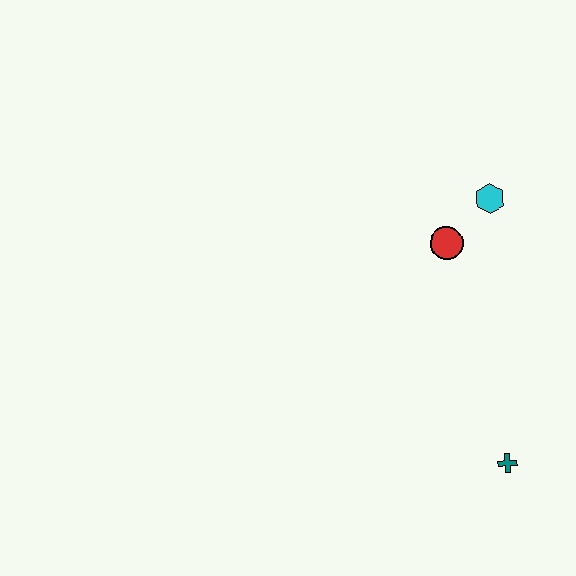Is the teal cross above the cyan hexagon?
No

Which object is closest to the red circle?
The cyan hexagon is closest to the red circle.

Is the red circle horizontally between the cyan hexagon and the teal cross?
No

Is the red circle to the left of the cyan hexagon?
Yes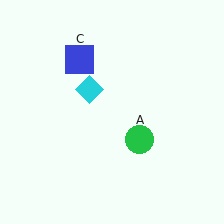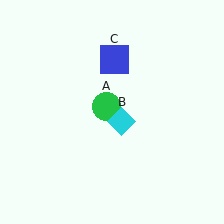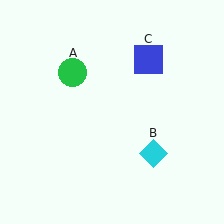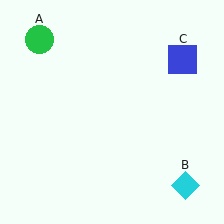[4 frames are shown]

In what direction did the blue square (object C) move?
The blue square (object C) moved right.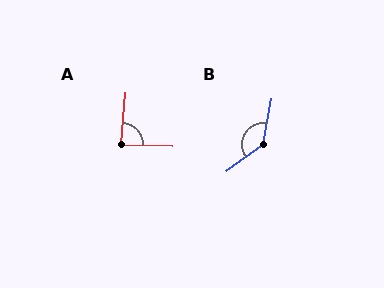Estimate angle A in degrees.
Approximately 88 degrees.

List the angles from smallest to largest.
A (88°), B (137°).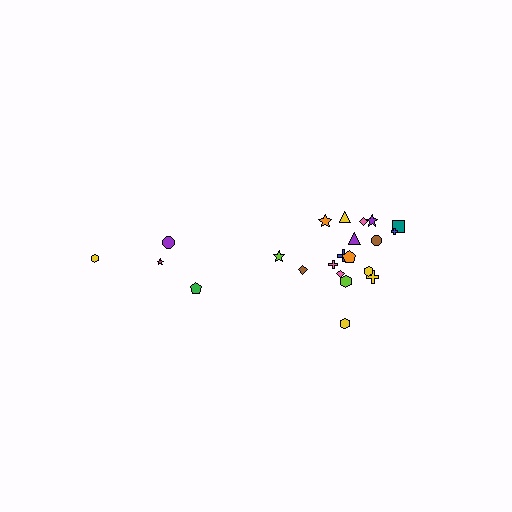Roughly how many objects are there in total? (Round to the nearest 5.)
Roughly 20 objects in total.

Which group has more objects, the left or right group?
The right group.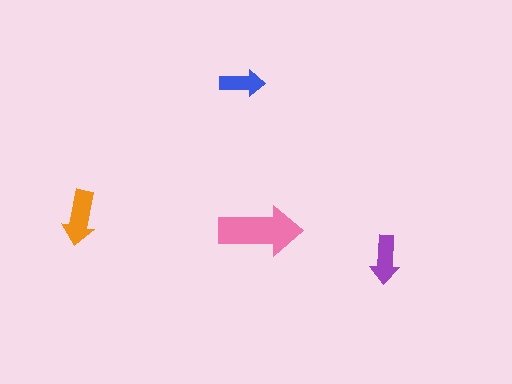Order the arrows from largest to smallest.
the pink one, the orange one, the purple one, the blue one.